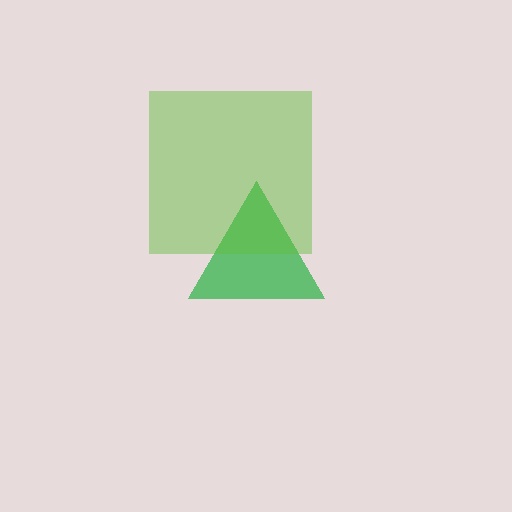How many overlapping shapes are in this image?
There are 2 overlapping shapes in the image.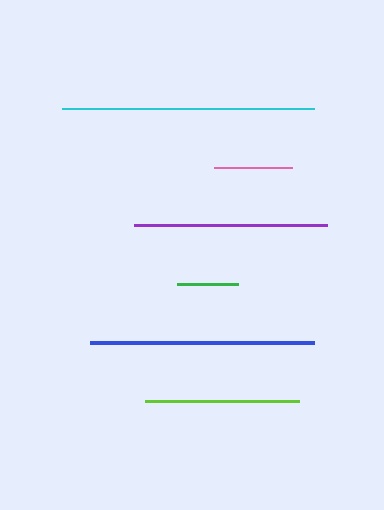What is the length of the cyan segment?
The cyan segment is approximately 252 pixels long.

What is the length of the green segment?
The green segment is approximately 60 pixels long.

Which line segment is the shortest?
The green line is the shortest at approximately 60 pixels.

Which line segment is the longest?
The cyan line is the longest at approximately 252 pixels.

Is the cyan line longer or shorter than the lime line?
The cyan line is longer than the lime line.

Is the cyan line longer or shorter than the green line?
The cyan line is longer than the green line.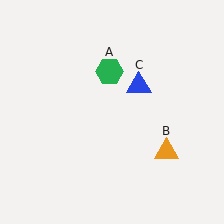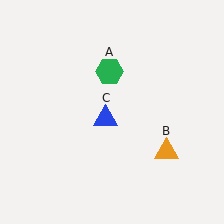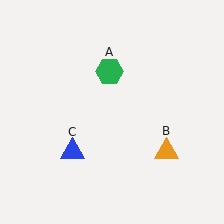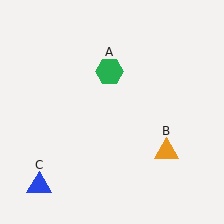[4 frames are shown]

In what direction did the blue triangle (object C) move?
The blue triangle (object C) moved down and to the left.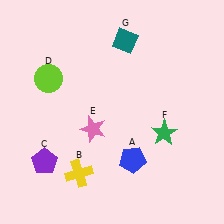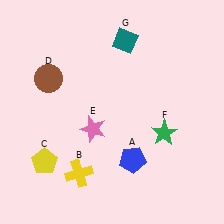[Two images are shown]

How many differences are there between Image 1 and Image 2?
There are 2 differences between the two images.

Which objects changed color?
C changed from purple to yellow. D changed from lime to brown.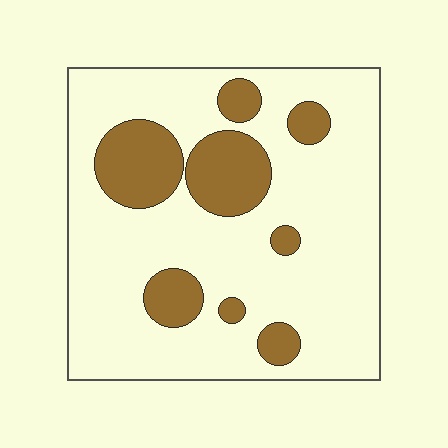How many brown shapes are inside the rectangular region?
8.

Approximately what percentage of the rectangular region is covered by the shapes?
Approximately 20%.